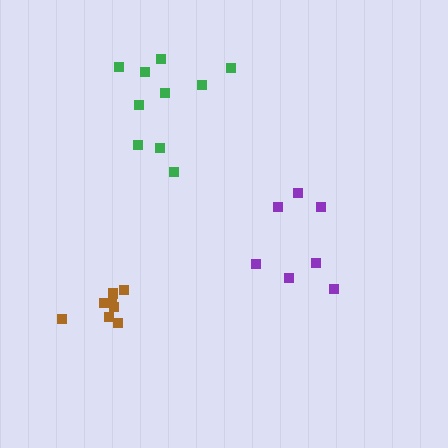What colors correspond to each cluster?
The clusters are colored: green, brown, purple.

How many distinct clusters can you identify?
There are 3 distinct clusters.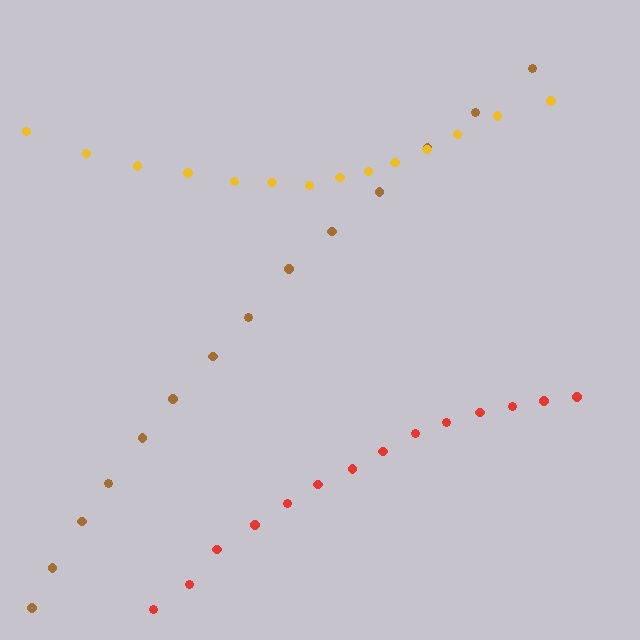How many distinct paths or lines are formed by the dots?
There are 3 distinct paths.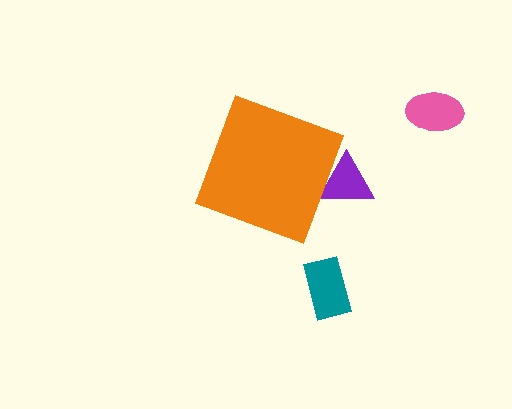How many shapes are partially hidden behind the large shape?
1 shape is partially hidden.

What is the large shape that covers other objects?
An orange diamond.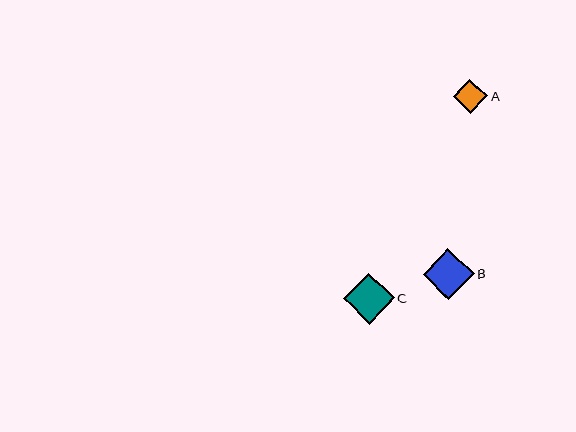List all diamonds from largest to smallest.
From largest to smallest: B, C, A.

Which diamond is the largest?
Diamond B is the largest with a size of approximately 51 pixels.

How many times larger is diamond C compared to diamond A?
Diamond C is approximately 1.5 times the size of diamond A.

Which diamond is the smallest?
Diamond A is the smallest with a size of approximately 34 pixels.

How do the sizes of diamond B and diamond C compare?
Diamond B and diamond C are approximately the same size.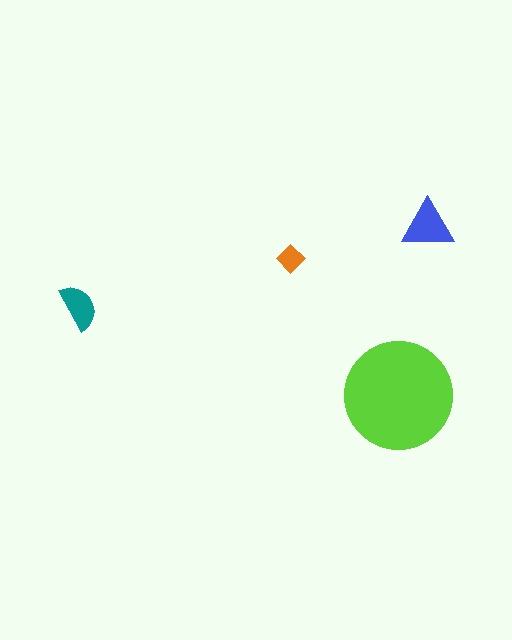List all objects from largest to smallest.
The lime circle, the blue triangle, the teal semicircle, the orange diamond.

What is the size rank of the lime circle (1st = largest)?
1st.